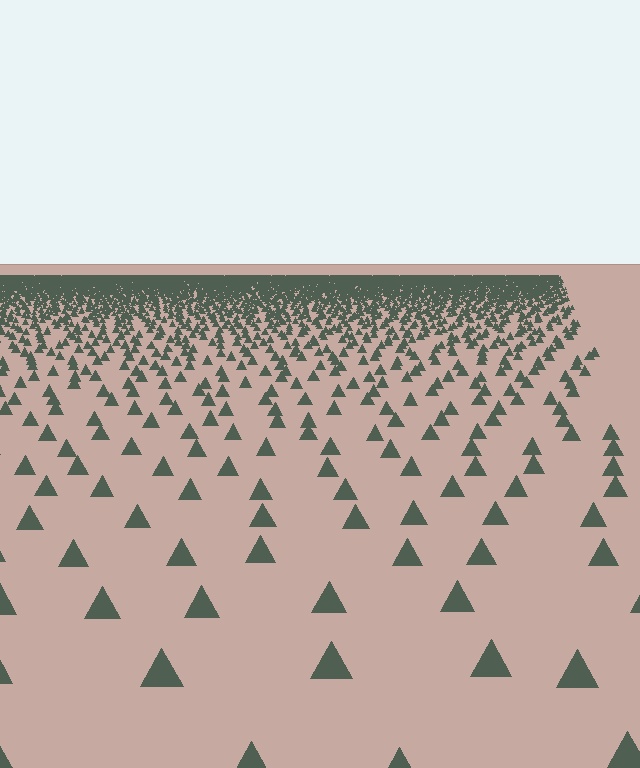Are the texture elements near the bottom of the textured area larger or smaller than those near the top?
Larger. Near the bottom, elements are closer to the viewer and appear at a bigger on-screen size.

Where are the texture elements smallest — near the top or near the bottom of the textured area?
Near the top.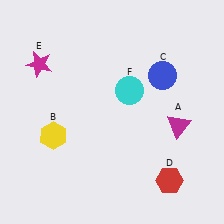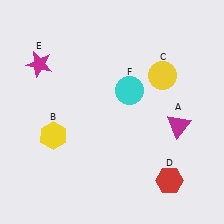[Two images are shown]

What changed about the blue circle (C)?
In Image 1, C is blue. In Image 2, it changed to yellow.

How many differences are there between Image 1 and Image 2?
There is 1 difference between the two images.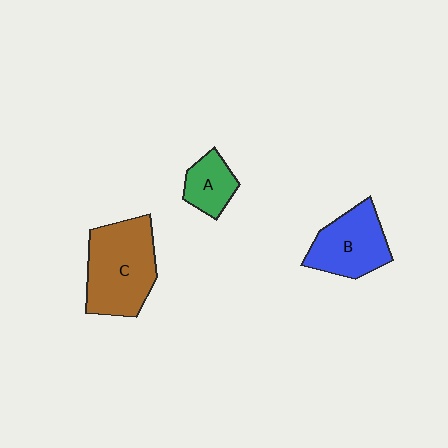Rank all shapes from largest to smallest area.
From largest to smallest: C (brown), B (blue), A (green).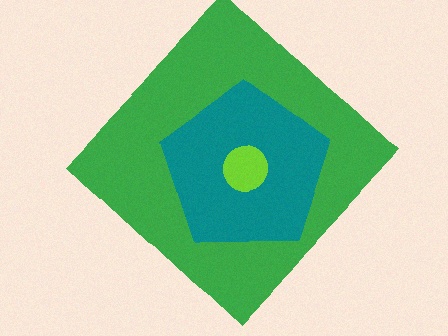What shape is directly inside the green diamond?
The teal pentagon.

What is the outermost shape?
The green diamond.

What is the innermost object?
The lime circle.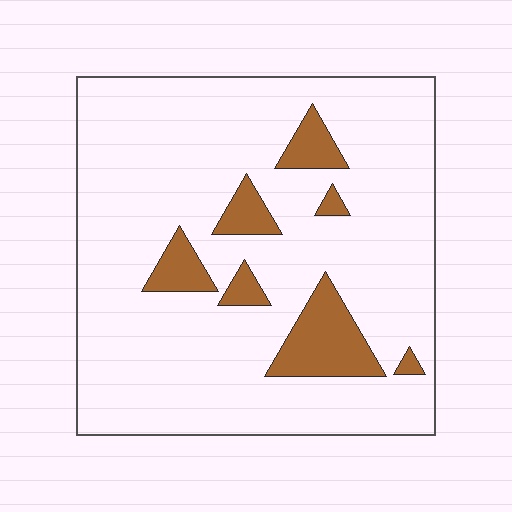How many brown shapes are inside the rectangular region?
7.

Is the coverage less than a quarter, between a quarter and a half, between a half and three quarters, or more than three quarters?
Less than a quarter.